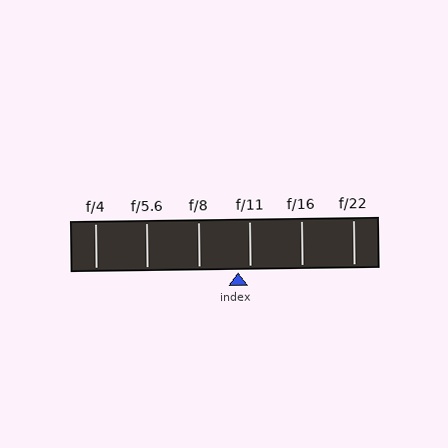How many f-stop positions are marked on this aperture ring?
There are 6 f-stop positions marked.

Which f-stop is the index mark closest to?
The index mark is closest to f/11.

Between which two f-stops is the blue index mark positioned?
The index mark is between f/8 and f/11.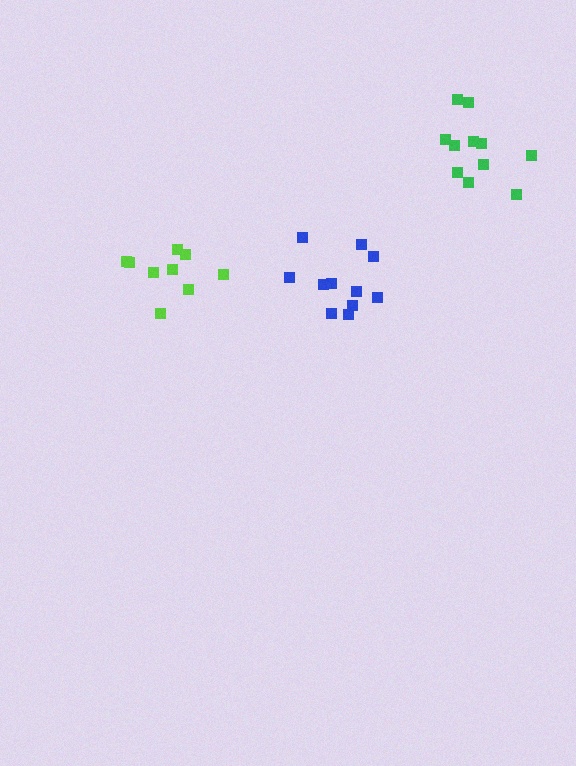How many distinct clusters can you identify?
There are 3 distinct clusters.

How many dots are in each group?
Group 1: 11 dots, Group 2: 9 dots, Group 3: 11 dots (31 total).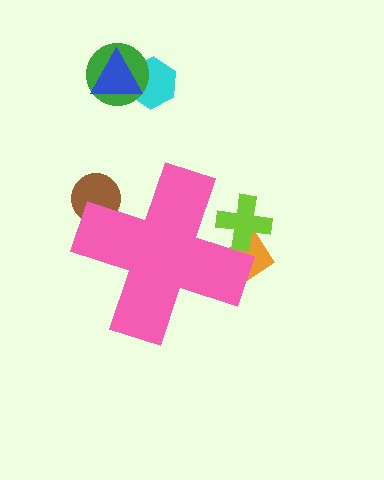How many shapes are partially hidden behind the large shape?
3 shapes are partially hidden.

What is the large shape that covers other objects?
A pink cross.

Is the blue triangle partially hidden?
No, the blue triangle is fully visible.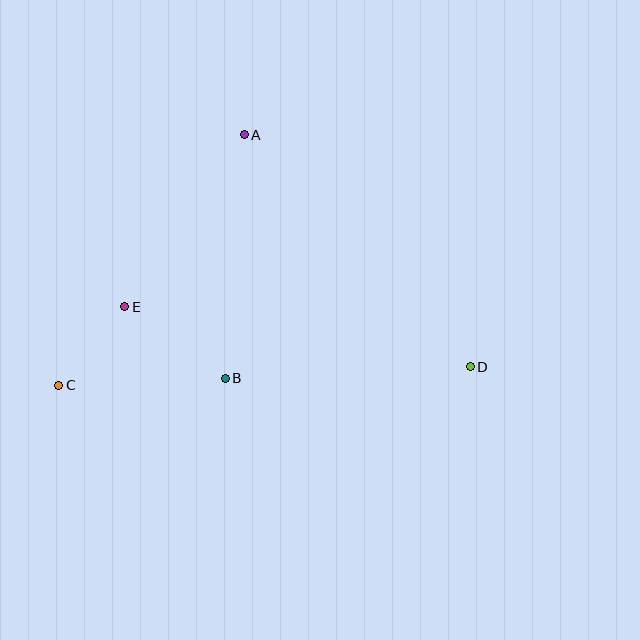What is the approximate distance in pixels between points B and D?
The distance between B and D is approximately 245 pixels.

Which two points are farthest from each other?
Points C and D are farthest from each other.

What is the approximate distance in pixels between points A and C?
The distance between A and C is approximately 312 pixels.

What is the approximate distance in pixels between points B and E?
The distance between B and E is approximately 123 pixels.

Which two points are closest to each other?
Points C and E are closest to each other.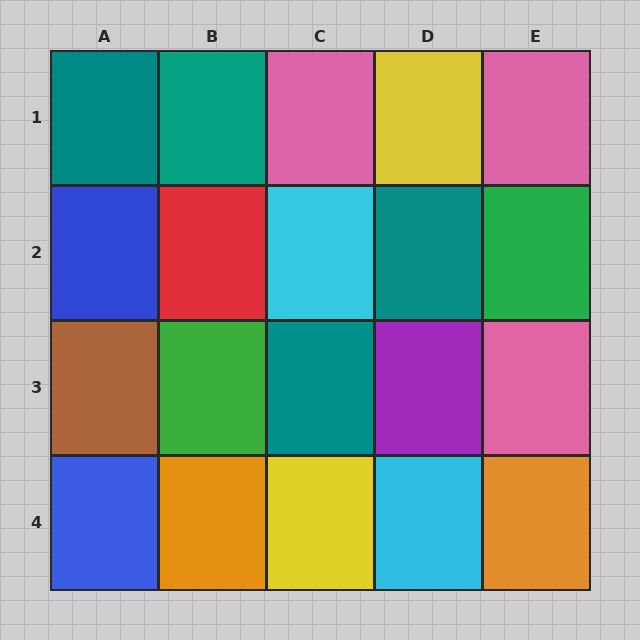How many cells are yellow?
2 cells are yellow.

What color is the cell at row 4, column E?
Orange.